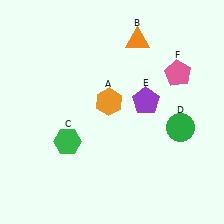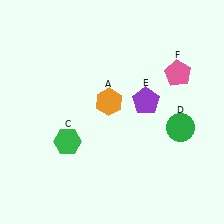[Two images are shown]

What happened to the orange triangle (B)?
The orange triangle (B) was removed in Image 2. It was in the top-right area of Image 1.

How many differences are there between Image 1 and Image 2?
There is 1 difference between the two images.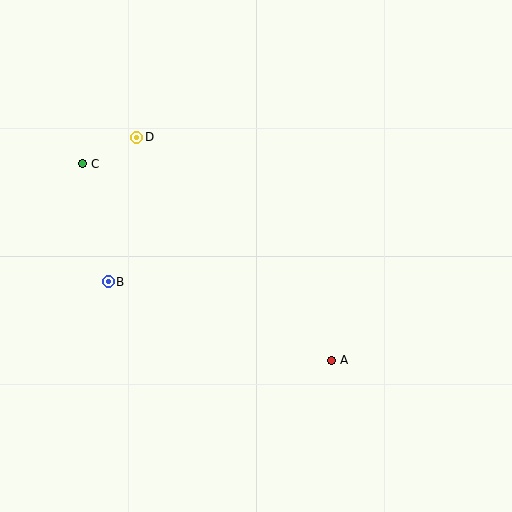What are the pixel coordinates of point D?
Point D is at (137, 137).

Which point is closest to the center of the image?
Point A at (332, 360) is closest to the center.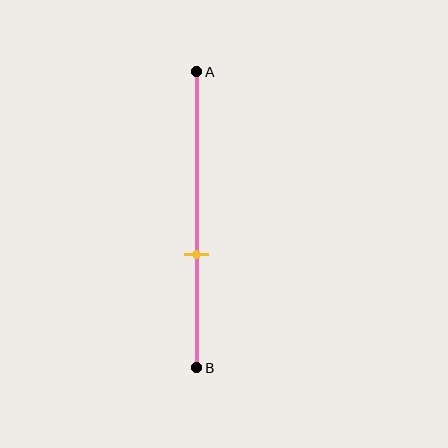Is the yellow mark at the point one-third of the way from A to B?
No, the mark is at about 60% from A, not at the 33% one-third point.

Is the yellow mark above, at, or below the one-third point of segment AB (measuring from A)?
The yellow mark is below the one-third point of segment AB.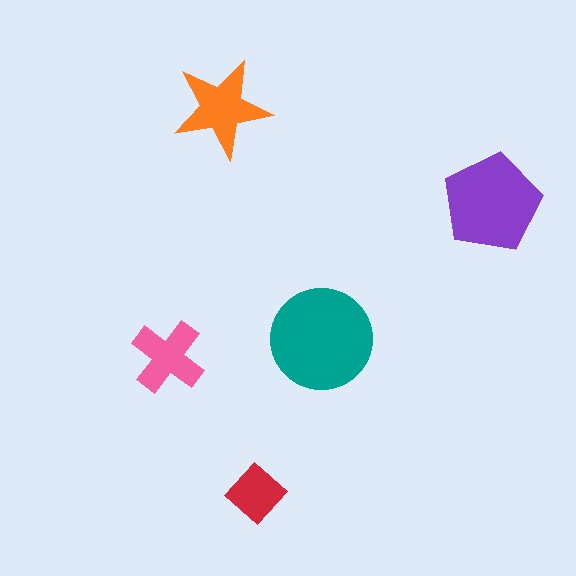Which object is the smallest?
The red diamond.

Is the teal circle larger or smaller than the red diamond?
Larger.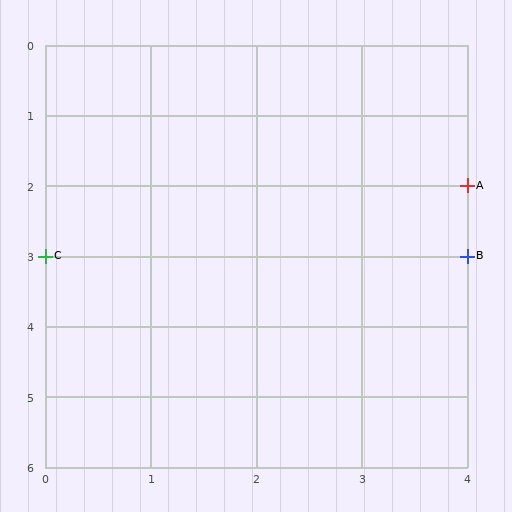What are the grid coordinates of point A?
Point A is at grid coordinates (4, 2).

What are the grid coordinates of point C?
Point C is at grid coordinates (0, 3).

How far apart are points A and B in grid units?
Points A and B are 1 row apart.